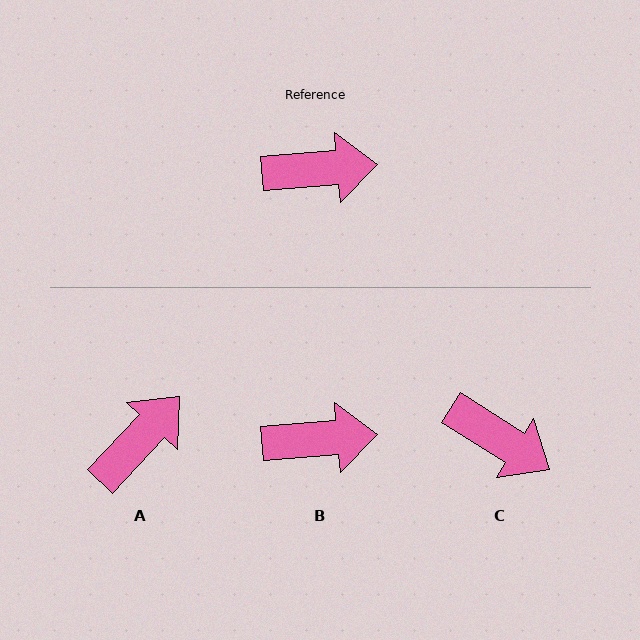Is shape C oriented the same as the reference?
No, it is off by about 37 degrees.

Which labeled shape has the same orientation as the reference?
B.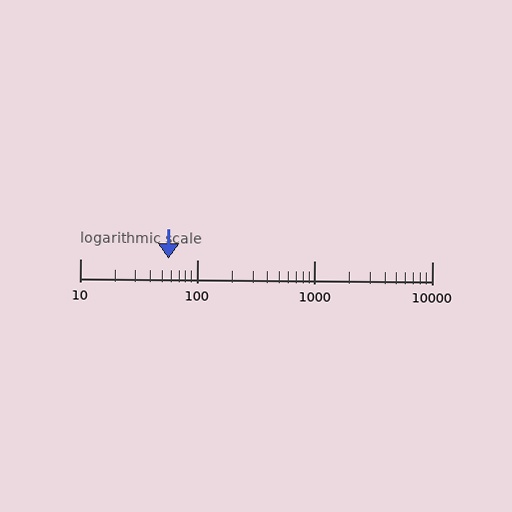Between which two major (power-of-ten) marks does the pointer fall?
The pointer is between 10 and 100.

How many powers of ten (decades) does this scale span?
The scale spans 3 decades, from 10 to 10000.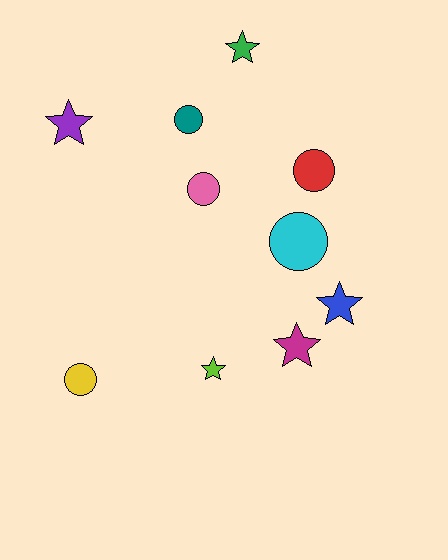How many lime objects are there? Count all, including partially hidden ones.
There is 1 lime object.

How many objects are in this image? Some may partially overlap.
There are 10 objects.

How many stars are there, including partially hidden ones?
There are 5 stars.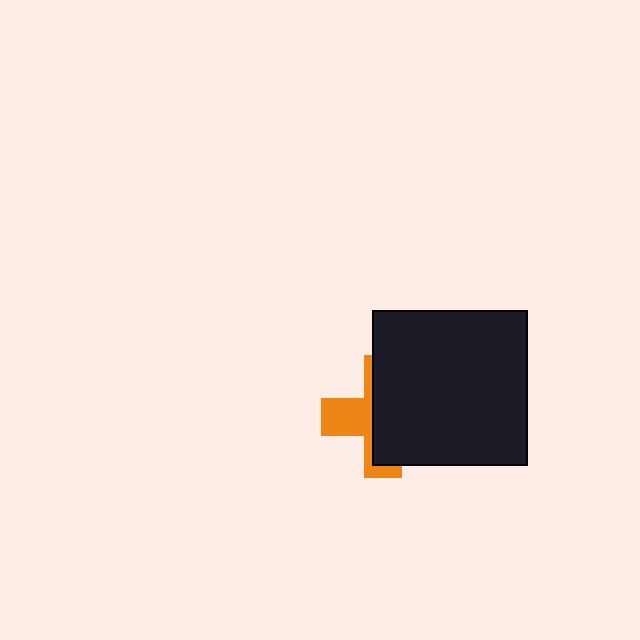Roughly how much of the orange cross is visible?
A small part of it is visible (roughly 37%).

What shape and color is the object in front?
The object in front is a black square.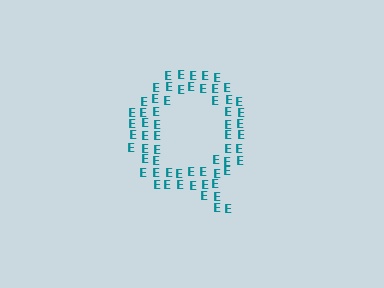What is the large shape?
The large shape is the letter Q.